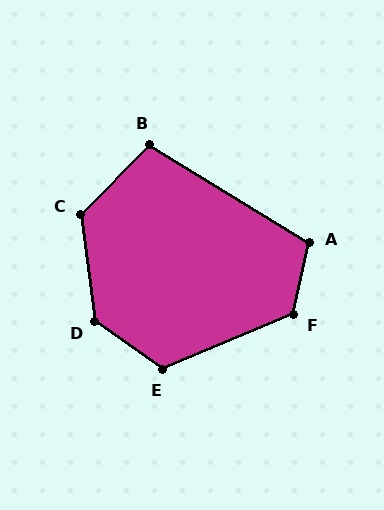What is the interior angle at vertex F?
Approximately 125 degrees (obtuse).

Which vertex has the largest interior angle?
D, at approximately 132 degrees.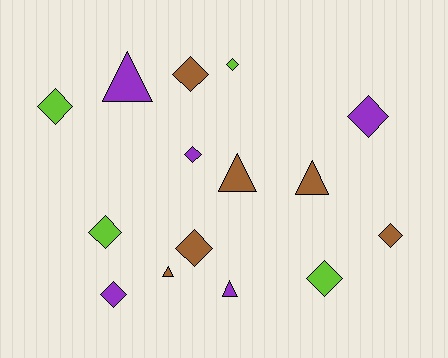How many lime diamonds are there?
There are 4 lime diamonds.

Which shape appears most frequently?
Diamond, with 10 objects.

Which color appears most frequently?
Brown, with 6 objects.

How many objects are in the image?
There are 15 objects.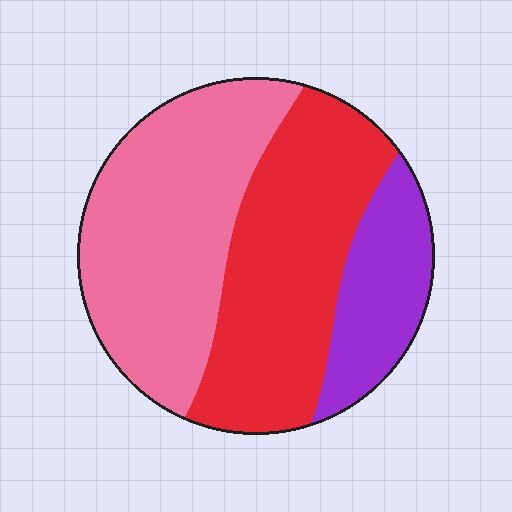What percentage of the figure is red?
Red covers roughly 40% of the figure.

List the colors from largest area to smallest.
From largest to smallest: pink, red, purple.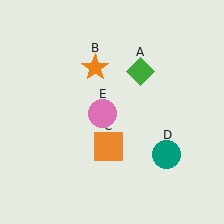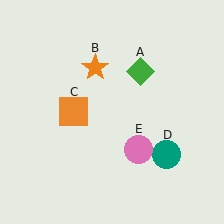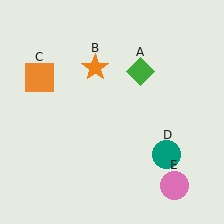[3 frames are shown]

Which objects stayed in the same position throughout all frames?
Green diamond (object A) and orange star (object B) and teal circle (object D) remained stationary.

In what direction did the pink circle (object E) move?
The pink circle (object E) moved down and to the right.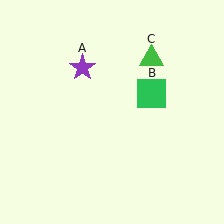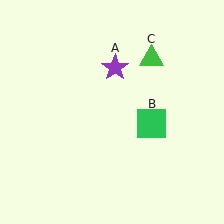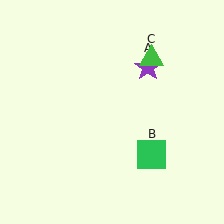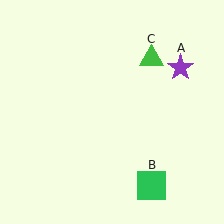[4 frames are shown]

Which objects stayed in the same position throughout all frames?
Green triangle (object C) remained stationary.